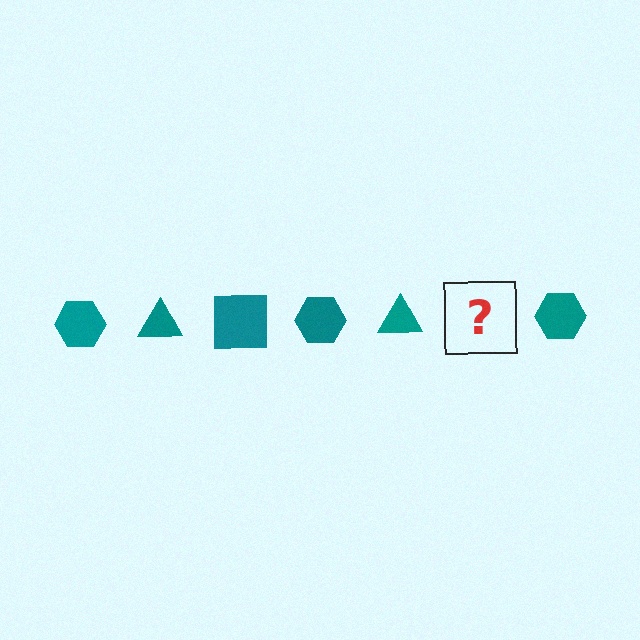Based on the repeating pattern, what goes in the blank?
The blank should be a teal square.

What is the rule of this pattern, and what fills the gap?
The rule is that the pattern cycles through hexagon, triangle, square shapes in teal. The gap should be filled with a teal square.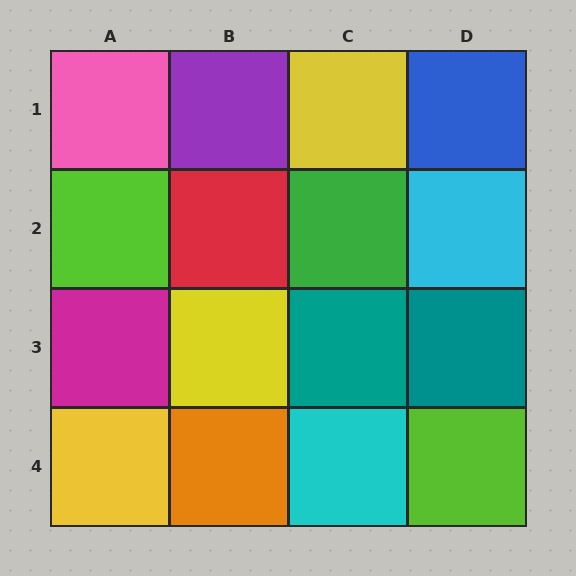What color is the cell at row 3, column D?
Teal.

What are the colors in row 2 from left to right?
Lime, red, green, cyan.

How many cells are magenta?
1 cell is magenta.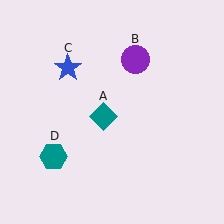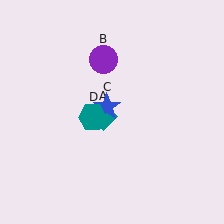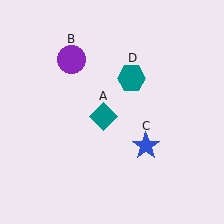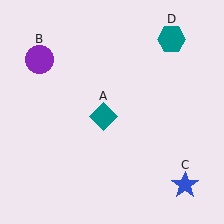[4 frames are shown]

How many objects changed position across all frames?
3 objects changed position: purple circle (object B), blue star (object C), teal hexagon (object D).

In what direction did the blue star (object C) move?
The blue star (object C) moved down and to the right.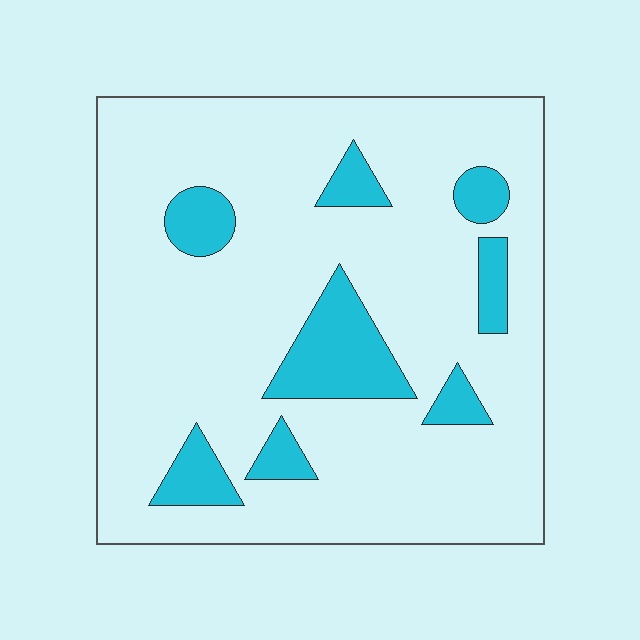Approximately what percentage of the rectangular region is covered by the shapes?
Approximately 15%.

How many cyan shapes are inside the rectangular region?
8.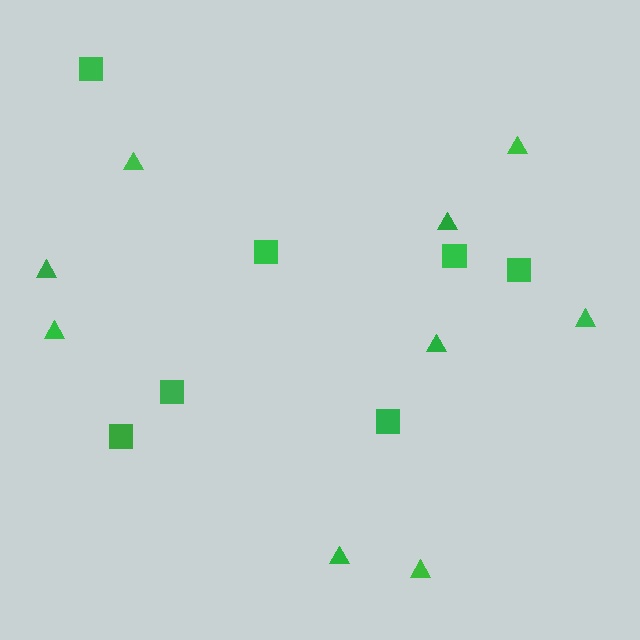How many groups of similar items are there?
There are 2 groups: one group of triangles (9) and one group of squares (7).